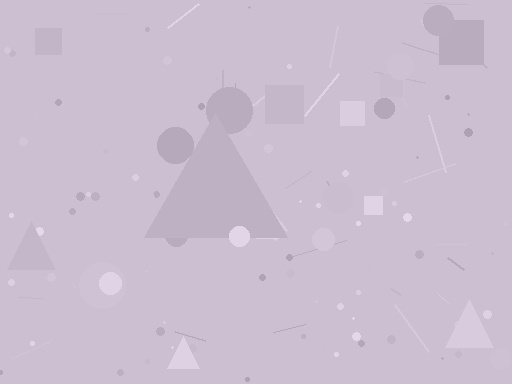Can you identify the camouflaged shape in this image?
The camouflaged shape is a triangle.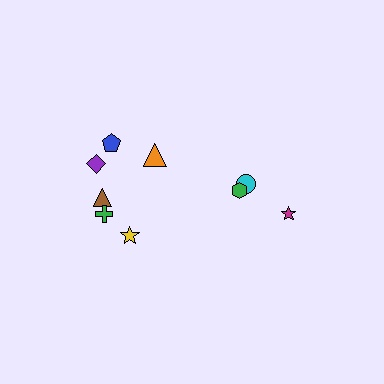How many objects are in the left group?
There are 6 objects.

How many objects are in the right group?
There are 3 objects.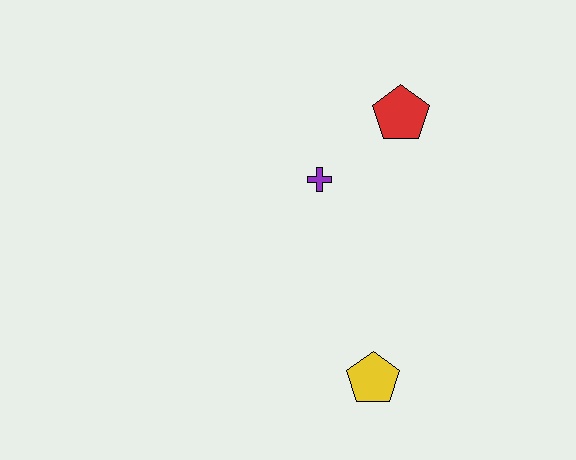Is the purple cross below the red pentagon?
Yes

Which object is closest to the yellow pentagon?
The purple cross is closest to the yellow pentagon.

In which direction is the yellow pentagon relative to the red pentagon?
The yellow pentagon is below the red pentagon.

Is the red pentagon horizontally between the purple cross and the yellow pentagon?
No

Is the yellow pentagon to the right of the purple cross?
Yes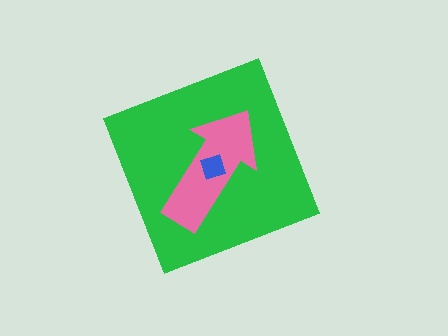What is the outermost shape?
The green diamond.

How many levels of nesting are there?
3.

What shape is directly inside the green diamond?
The pink arrow.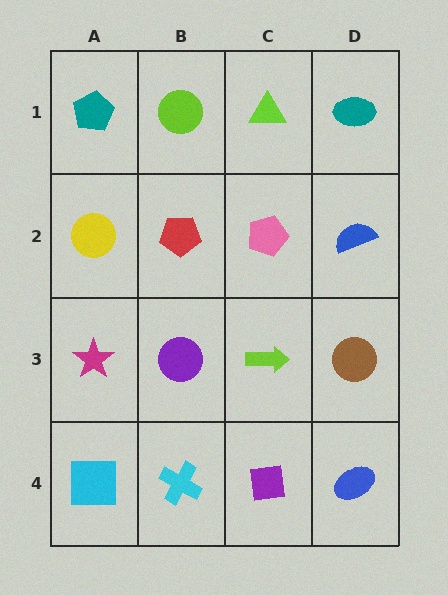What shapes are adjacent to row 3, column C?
A pink pentagon (row 2, column C), a purple square (row 4, column C), a purple circle (row 3, column B), a brown circle (row 3, column D).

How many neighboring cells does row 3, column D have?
3.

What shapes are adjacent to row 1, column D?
A blue semicircle (row 2, column D), a lime triangle (row 1, column C).